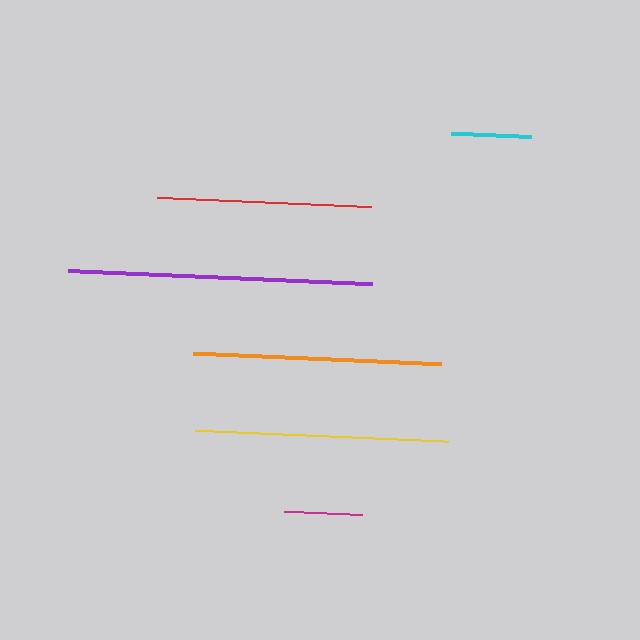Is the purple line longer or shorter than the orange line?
The purple line is longer than the orange line.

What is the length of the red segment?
The red segment is approximately 214 pixels long.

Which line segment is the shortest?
The magenta line is the shortest at approximately 78 pixels.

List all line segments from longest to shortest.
From longest to shortest: purple, yellow, orange, red, cyan, magenta.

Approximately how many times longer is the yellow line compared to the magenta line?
The yellow line is approximately 3.2 times the length of the magenta line.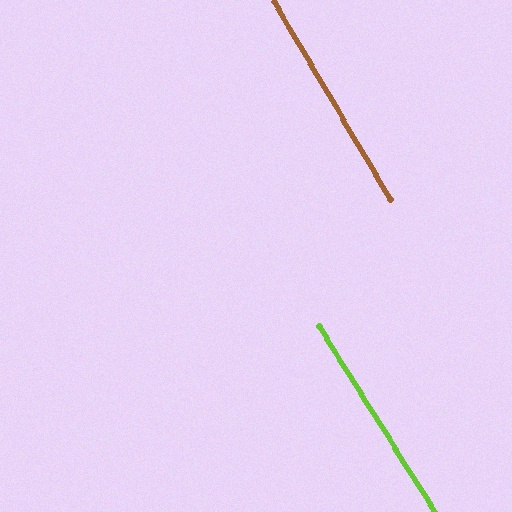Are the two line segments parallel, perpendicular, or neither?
Parallel — their directions differ by only 1.7°.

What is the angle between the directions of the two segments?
Approximately 2 degrees.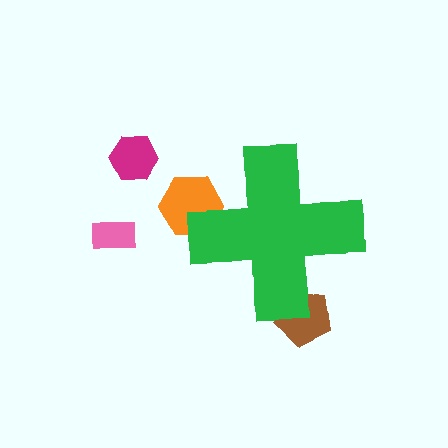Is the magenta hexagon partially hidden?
No, the magenta hexagon is fully visible.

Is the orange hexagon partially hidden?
Yes, the orange hexagon is partially hidden behind the green cross.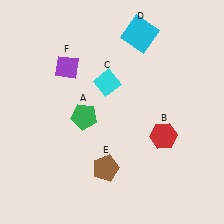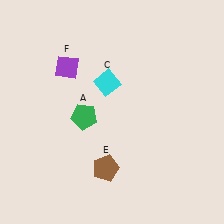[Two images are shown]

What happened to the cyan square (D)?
The cyan square (D) was removed in Image 2. It was in the top-right area of Image 1.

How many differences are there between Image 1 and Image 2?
There are 2 differences between the two images.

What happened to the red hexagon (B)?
The red hexagon (B) was removed in Image 2. It was in the bottom-right area of Image 1.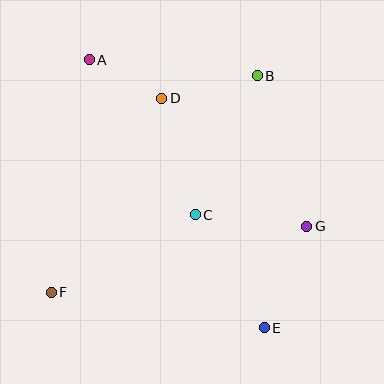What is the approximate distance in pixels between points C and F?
The distance between C and F is approximately 164 pixels.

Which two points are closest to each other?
Points A and D are closest to each other.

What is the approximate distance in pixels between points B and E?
The distance between B and E is approximately 252 pixels.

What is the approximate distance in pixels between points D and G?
The distance between D and G is approximately 194 pixels.